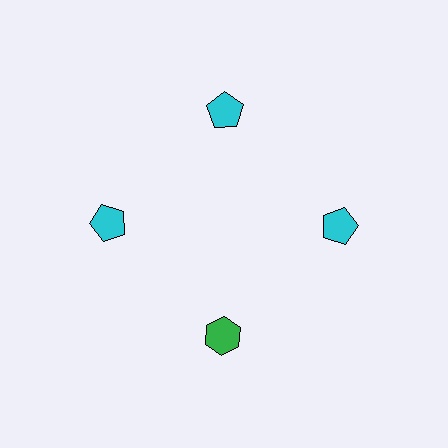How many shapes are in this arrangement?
There are 4 shapes arranged in a ring pattern.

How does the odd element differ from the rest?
It differs in both color (green instead of cyan) and shape (hexagon instead of pentagon).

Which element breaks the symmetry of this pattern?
The green hexagon at roughly the 6 o'clock position breaks the symmetry. All other shapes are cyan pentagons.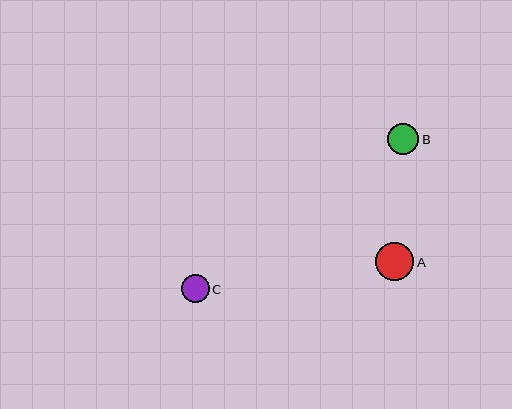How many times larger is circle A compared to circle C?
Circle A is approximately 1.4 times the size of circle C.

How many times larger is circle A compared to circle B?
Circle A is approximately 1.2 times the size of circle B.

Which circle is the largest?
Circle A is the largest with a size of approximately 38 pixels.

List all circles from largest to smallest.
From largest to smallest: A, B, C.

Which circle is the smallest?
Circle C is the smallest with a size of approximately 27 pixels.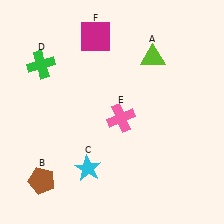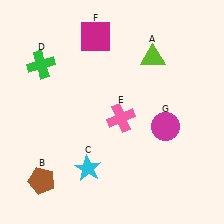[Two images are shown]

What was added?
A magenta circle (G) was added in Image 2.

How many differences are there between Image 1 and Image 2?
There is 1 difference between the two images.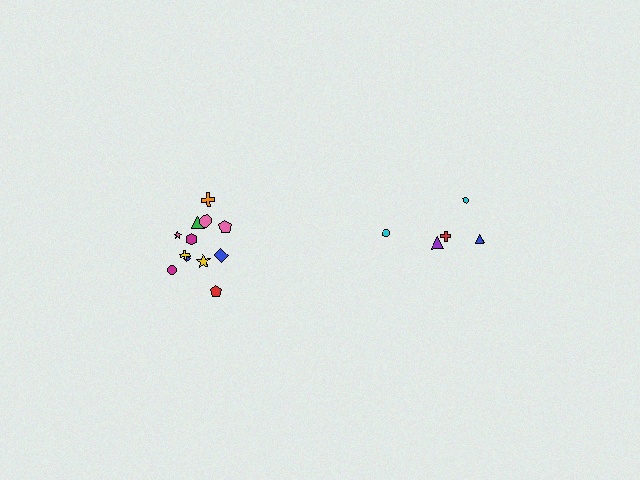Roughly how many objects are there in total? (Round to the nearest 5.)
Roughly 15 objects in total.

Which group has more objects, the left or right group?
The left group.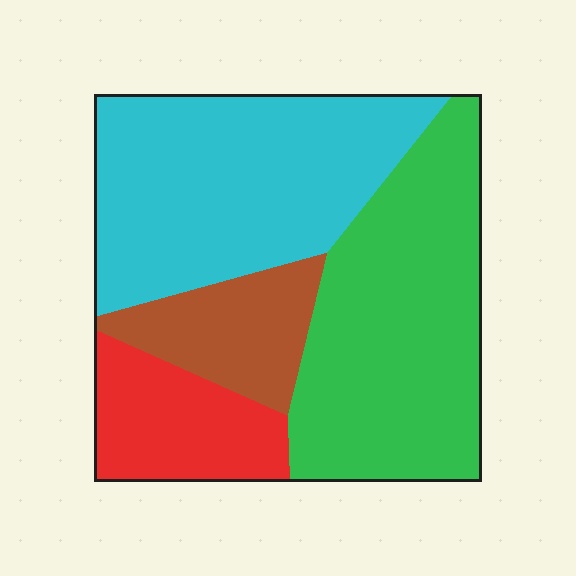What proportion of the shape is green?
Green covers roughly 35% of the shape.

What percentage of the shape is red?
Red covers 14% of the shape.